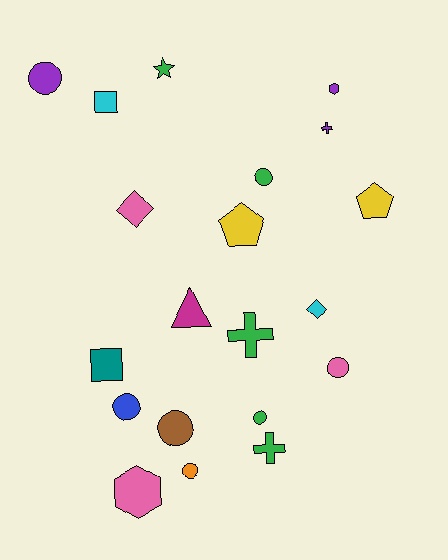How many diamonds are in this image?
There are 2 diamonds.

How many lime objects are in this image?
There are no lime objects.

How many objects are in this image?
There are 20 objects.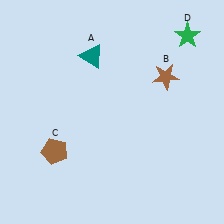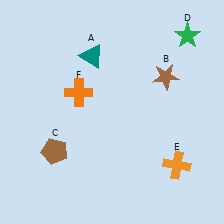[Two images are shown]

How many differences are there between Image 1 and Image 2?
There are 2 differences between the two images.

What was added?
An orange cross (E), an orange cross (F) were added in Image 2.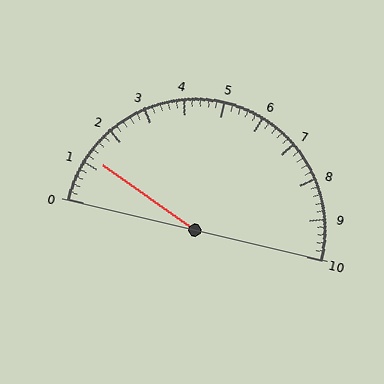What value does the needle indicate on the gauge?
The needle indicates approximately 1.2.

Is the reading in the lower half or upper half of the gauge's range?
The reading is in the lower half of the range (0 to 10).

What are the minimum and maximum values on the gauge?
The gauge ranges from 0 to 10.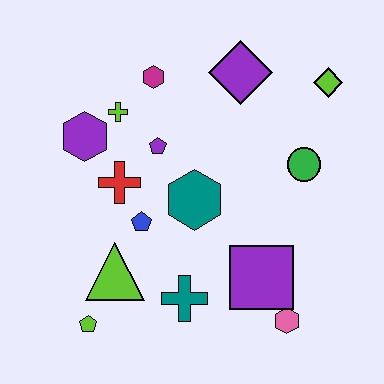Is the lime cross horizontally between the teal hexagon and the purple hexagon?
Yes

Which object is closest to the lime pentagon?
The lime triangle is closest to the lime pentagon.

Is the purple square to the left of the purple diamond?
No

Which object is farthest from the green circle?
The lime pentagon is farthest from the green circle.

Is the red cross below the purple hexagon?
Yes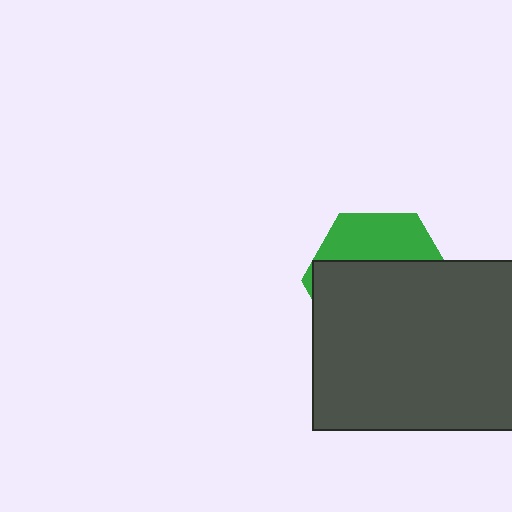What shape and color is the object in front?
The object in front is a dark gray rectangle.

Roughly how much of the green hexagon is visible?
A small part of it is visible (roughly 32%).